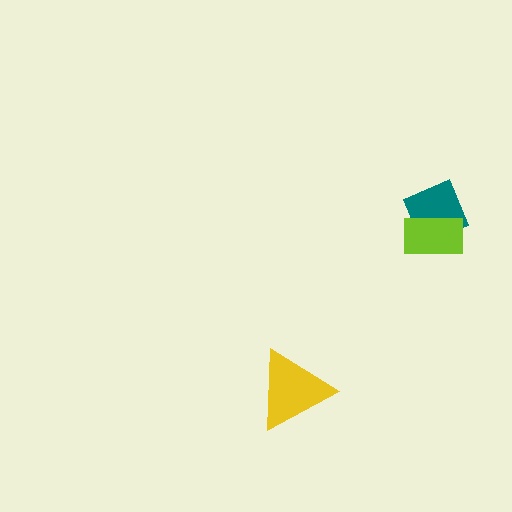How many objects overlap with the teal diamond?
1 object overlaps with the teal diamond.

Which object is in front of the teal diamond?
The lime rectangle is in front of the teal diamond.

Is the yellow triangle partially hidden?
No, no other shape covers it.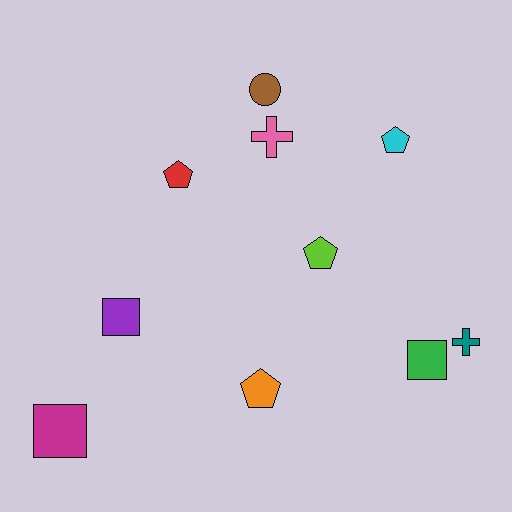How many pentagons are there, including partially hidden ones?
There are 4 pentagons.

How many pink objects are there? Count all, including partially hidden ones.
There is 1 pink object.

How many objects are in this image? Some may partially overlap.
There are 10 objects.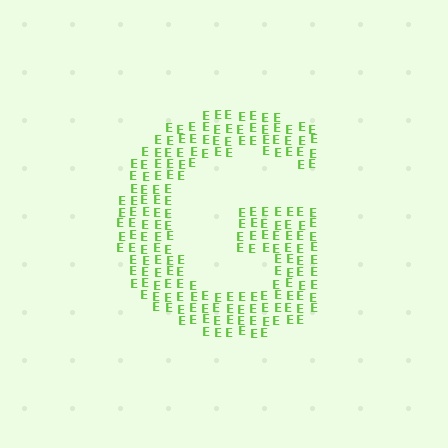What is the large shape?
The large shape is the letter G.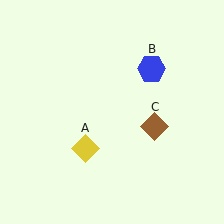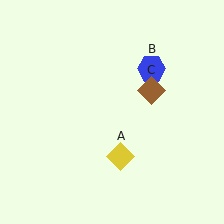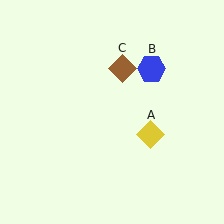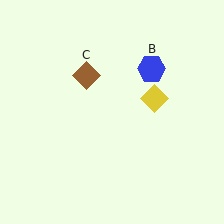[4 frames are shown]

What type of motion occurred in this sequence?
The yellow diamond (object A), brown diamond (object C) rotated counterclockwise around the center of the scene.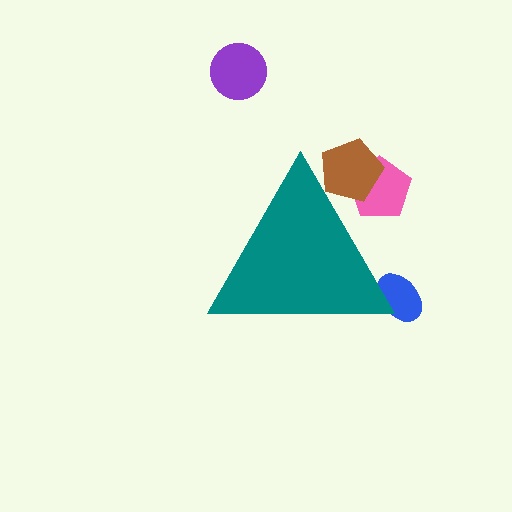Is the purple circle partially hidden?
No, the purple circle is fully visible.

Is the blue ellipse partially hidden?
Yes, the blue ellipse is partially hidden behind the teal triangle.